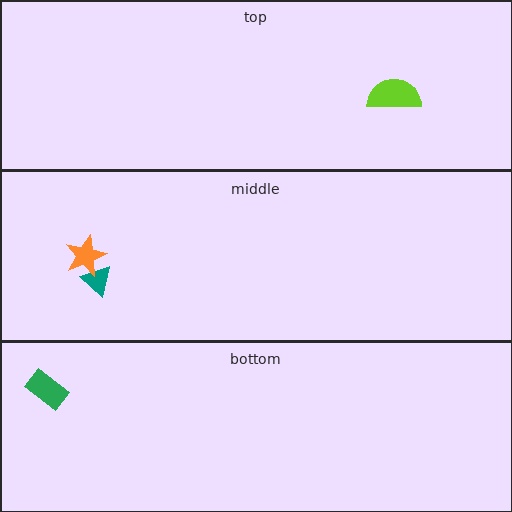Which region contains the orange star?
The middle region.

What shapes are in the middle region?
The teal triangle, the orange star.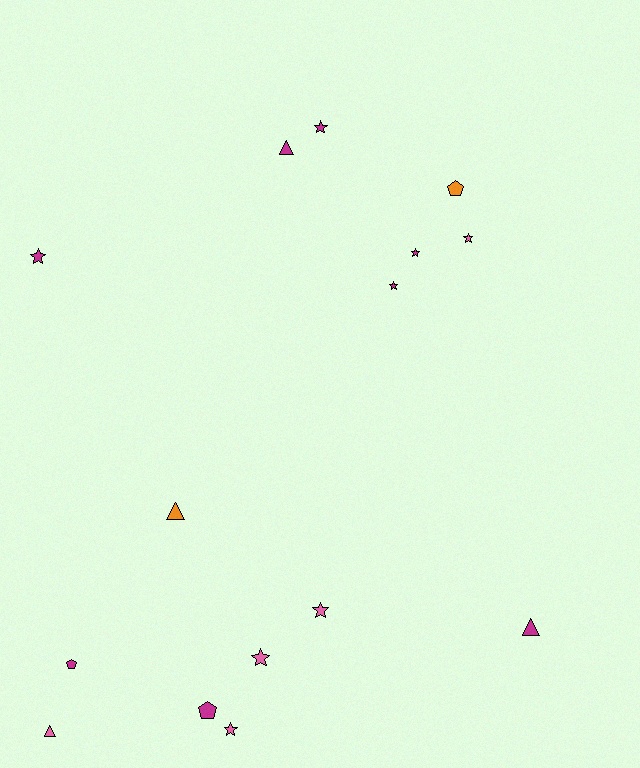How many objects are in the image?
There are 15 objects.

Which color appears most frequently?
Magenta, with 8 objects.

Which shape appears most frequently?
Star, with 8 objects.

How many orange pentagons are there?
There is 1 orange pentagon.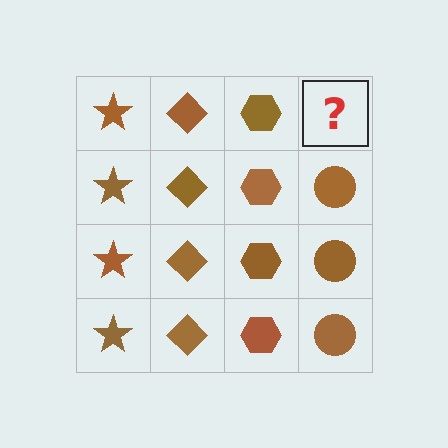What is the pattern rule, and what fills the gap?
The rule is that each column has a consistent shape. The gap should be filled with a brown circle.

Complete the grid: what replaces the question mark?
The question mark should be replaced with a brown circle.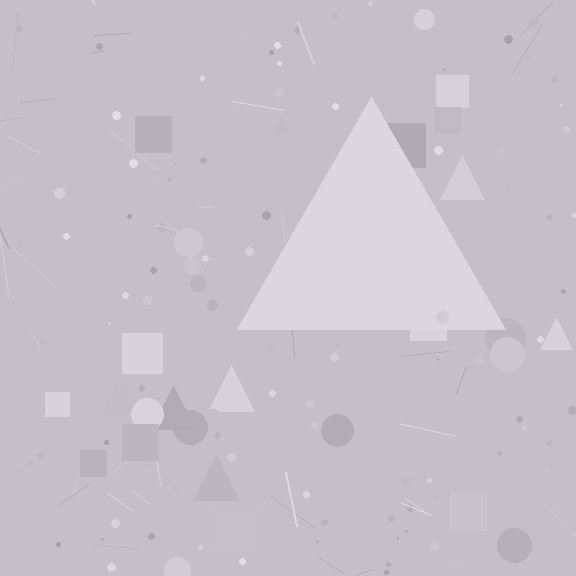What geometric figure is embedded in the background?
A triangle is embedded in the background.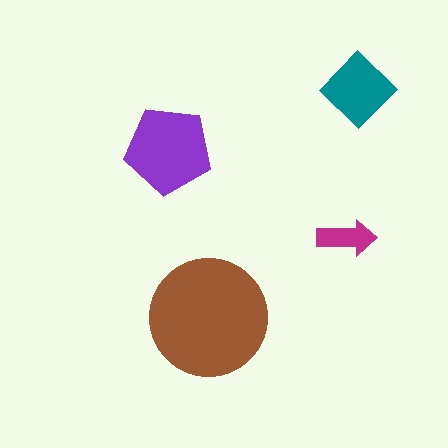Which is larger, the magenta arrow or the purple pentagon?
The purple pentagon.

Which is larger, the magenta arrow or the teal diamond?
The teal diamond.